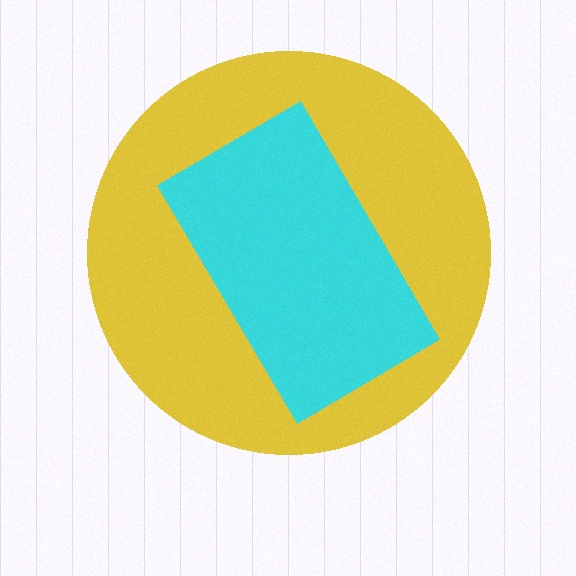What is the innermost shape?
The cyan rectangle.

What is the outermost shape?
The yellow circle.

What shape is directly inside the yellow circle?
The cyan rectangle.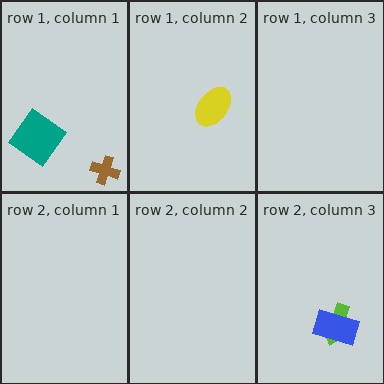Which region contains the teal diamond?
The row 1, column 1 region.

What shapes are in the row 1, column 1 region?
The brown cross, the teal diamond.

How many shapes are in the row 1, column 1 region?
2.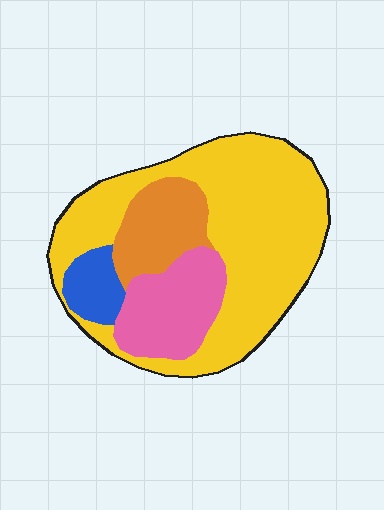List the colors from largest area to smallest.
From largest to smallest: yellow, pink, orange, blue.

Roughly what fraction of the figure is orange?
Orange covers around 15% of the figure.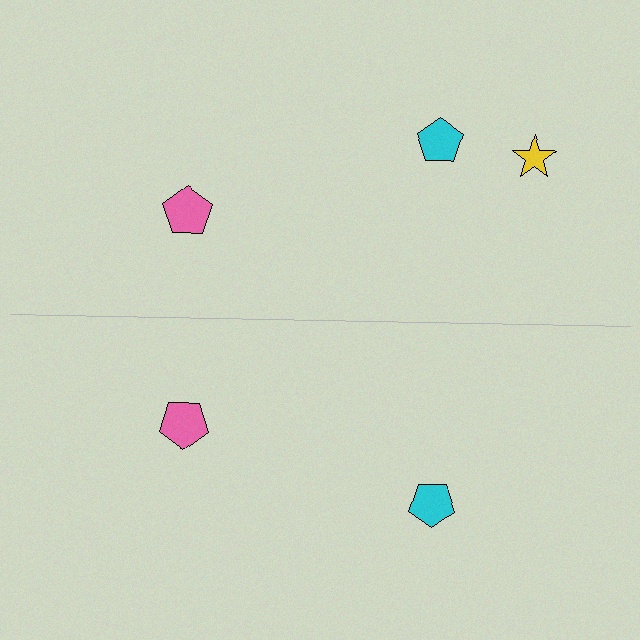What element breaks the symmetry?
A yellow star is missing from the bottom side.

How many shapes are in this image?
There are 5 shapes in this image.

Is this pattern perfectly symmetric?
No, the pattern is not perfectly symmetric. A yellow star is missing from the bottom side.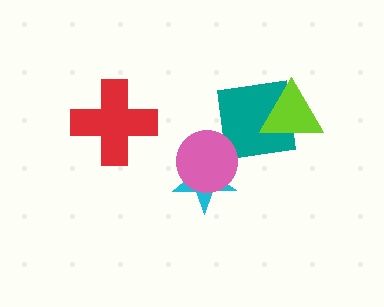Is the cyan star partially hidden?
Yes, it is partially covered by another shape.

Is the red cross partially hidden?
No, no other shape covers it.